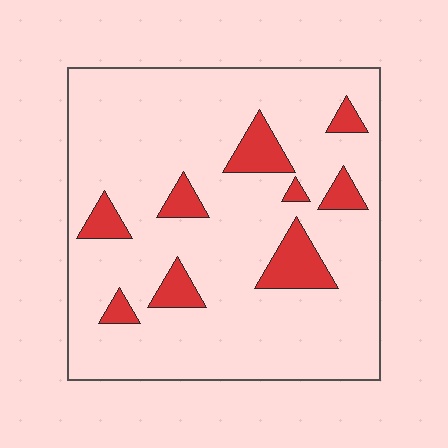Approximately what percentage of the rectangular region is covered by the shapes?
Approximately 15%.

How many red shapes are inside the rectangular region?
9.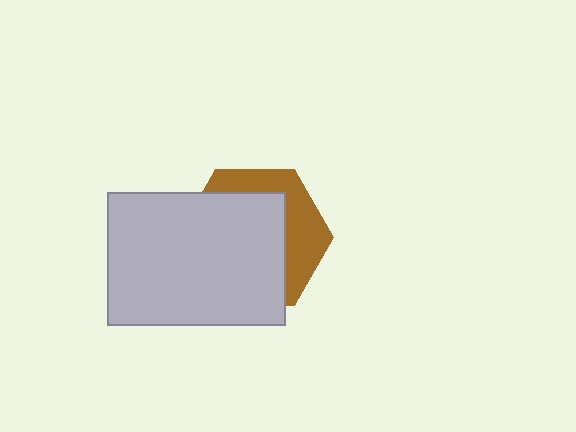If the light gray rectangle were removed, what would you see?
You would see the complete brown hexagon.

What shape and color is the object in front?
The object in front is a light gray rectangle.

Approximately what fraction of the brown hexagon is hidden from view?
Roughly 65% of the brown hexagon is hidden behind the light gray rectangle.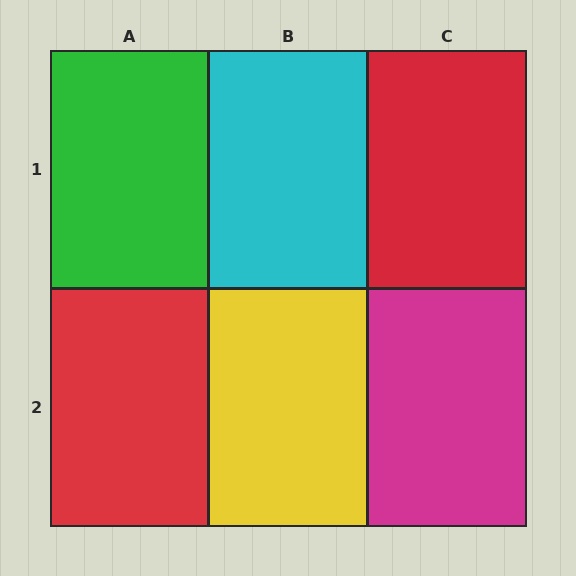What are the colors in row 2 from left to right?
Red, yellow, magenta.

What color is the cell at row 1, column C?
Red.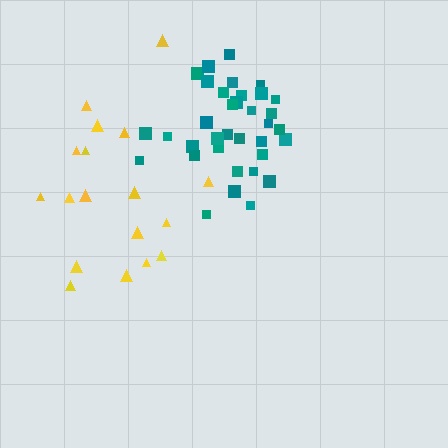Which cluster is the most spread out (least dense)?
Yellow.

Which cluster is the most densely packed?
Teal.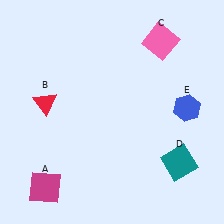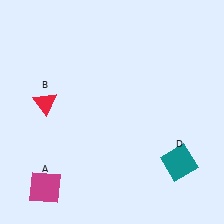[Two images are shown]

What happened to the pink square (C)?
The pink square (C) was removed in Image 2. It was in the top-right area of Image 1.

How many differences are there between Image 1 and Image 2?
There are 2 differences between the two images.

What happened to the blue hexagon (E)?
The blue hexagon (E) was removed in Image 2. It was in the top-right area of Image 1.